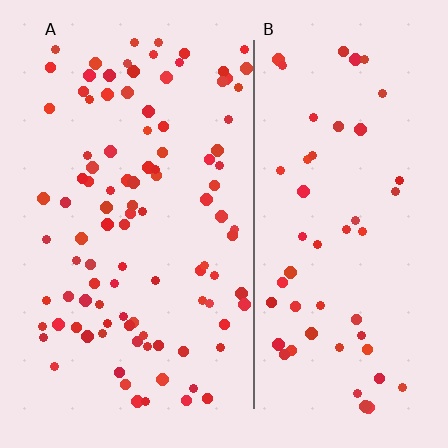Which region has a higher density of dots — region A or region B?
A (the left).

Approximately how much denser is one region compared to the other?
Approximately 1.9× — region A over region B.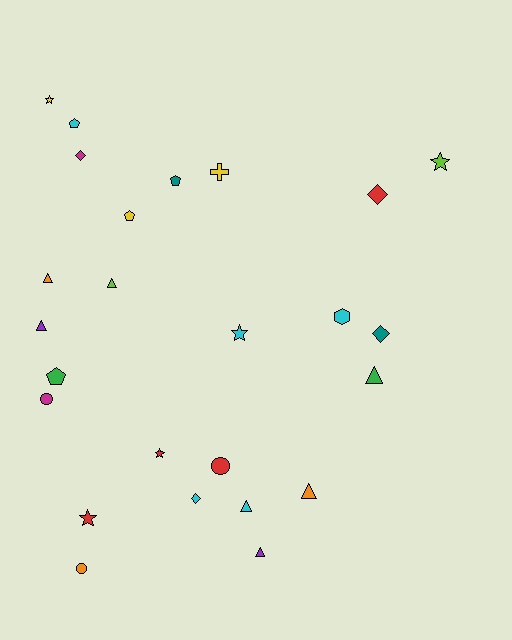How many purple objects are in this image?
There are 2 purple objects.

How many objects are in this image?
There are 25 objects.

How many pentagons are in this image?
There are 4 pentagons.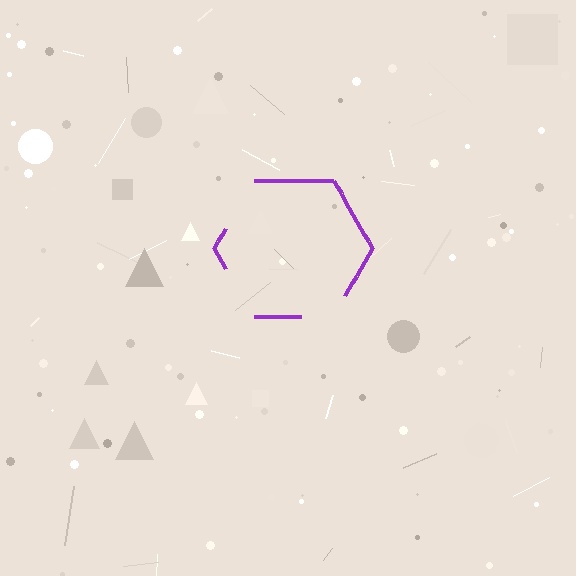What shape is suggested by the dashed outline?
The dashed outline suggests a hexagon.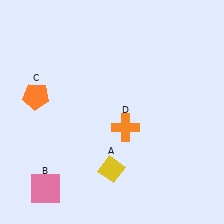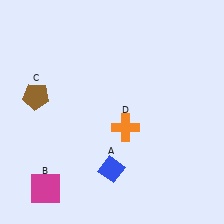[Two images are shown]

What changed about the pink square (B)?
In Image 1, B is pink. In Image 2, it changed to magenta.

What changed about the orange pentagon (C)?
In Image 1, C is orange. In Image 2, it changed to brown.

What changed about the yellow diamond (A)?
In Image 1, A is yellow. In Image 2, it changed to blue.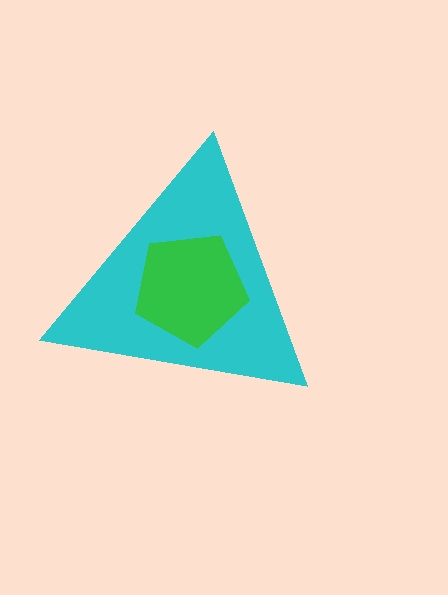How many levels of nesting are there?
2.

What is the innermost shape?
The green pentagon.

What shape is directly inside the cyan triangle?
The green pentagon.